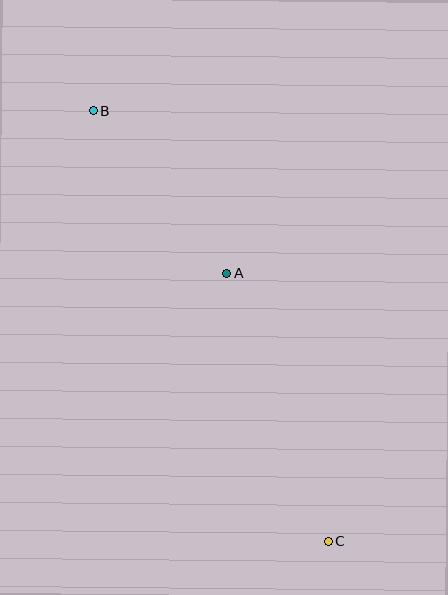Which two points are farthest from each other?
Points B and C are farthest from each other.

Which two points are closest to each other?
Points A and B are closest to each other.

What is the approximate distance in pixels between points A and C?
The distance between A and C is approximately 287 pixels.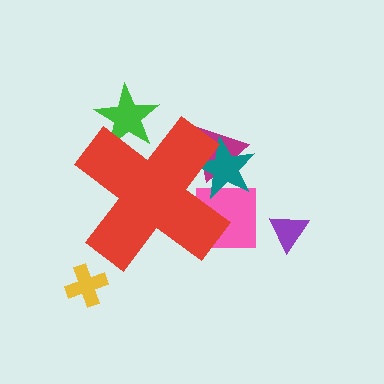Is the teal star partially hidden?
Yes, the teal star is partially hidden behind the red cross.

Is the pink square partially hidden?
Yes, the pink square is partially hidden behind the red cross.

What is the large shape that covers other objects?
A red cross.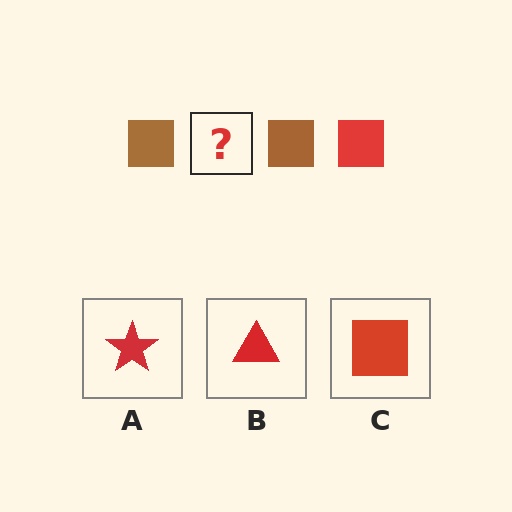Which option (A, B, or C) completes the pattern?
C.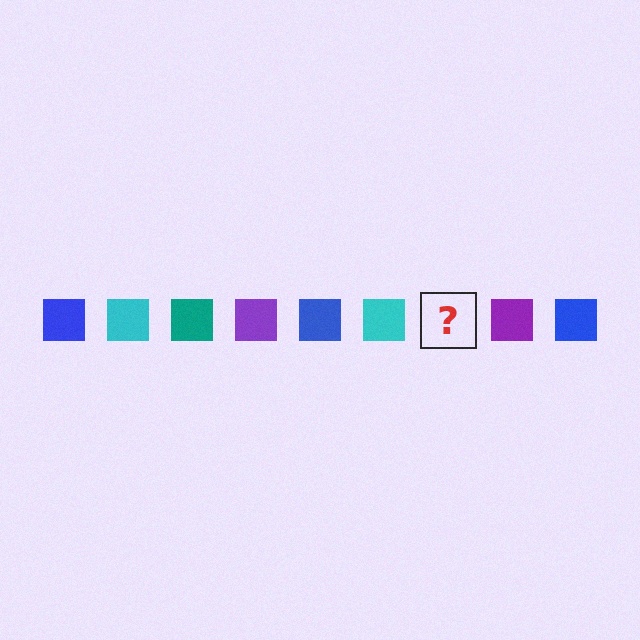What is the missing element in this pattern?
The missing element is a teal square.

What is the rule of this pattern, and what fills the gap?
The rule is that the pattern cycles through blue, cyan, teal, purple squares. The gap should be filled with a teal square.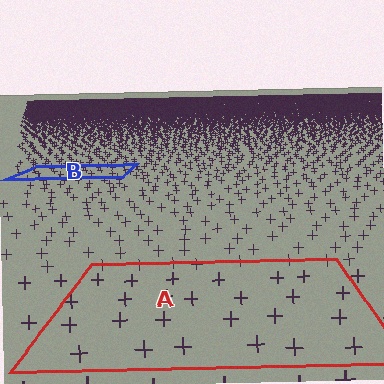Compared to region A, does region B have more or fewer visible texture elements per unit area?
Region B has more texture elements per unit area — they are packed more densely because it is farther away.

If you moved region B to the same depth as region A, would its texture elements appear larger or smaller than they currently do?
They would appear larger. At a closer depth, the same texture elements are projected at a bigger on-screen size.